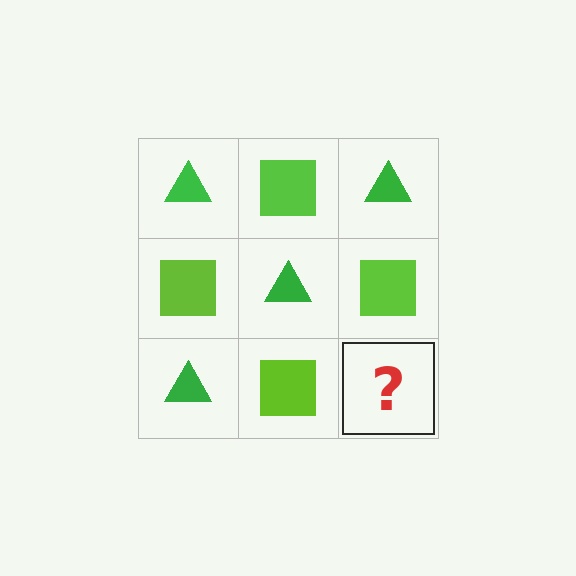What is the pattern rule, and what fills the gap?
The rule is that it alternates green triangle and lime square in a checkerboard pattern. The gap should be filled with a green triangle.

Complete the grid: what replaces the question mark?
The question mark should be replaced with a green triangle.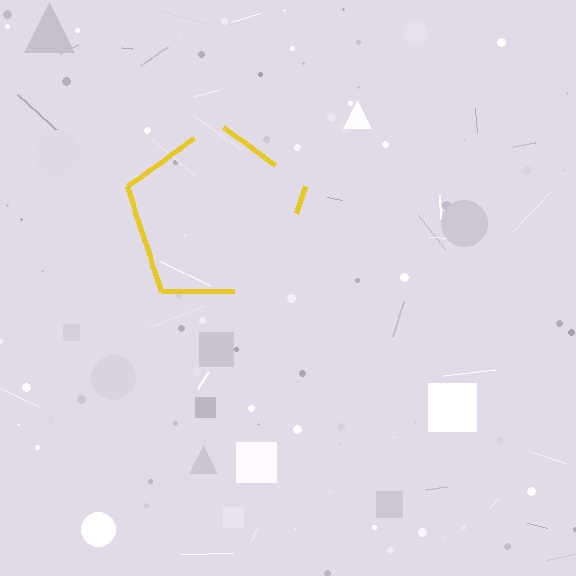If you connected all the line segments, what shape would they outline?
They would outline a pentagon.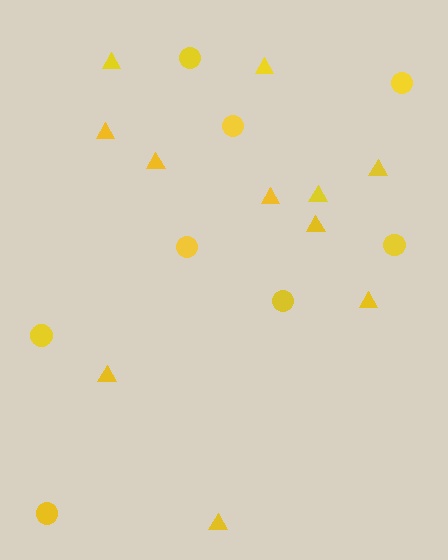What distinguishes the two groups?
There are 2 groups: one group of triangles (11) and one group of circles (8).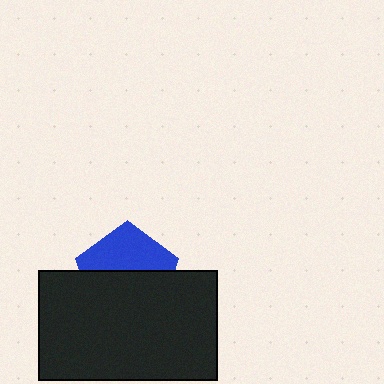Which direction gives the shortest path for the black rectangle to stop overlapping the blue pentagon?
Moving down gives the shortest separation.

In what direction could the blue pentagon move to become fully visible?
The blue pentagon could move up. That would shift it out from behind the black rectangle entirely.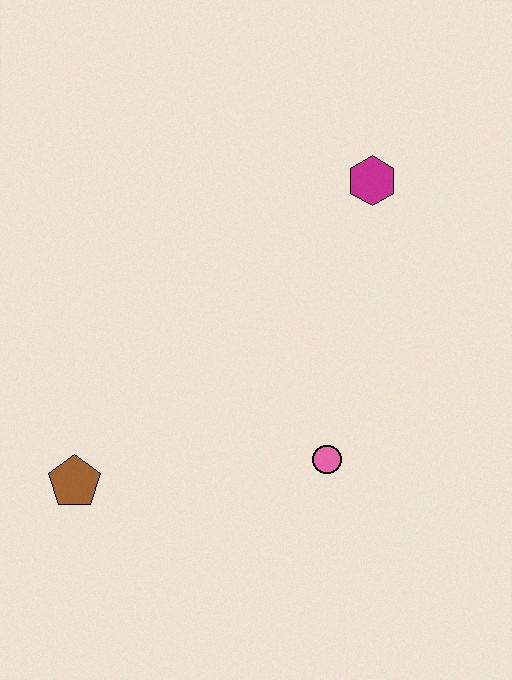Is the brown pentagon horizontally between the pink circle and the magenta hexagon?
No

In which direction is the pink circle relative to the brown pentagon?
The pink circle is to the right of the brown pentagon.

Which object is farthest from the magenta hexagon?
The brown pentagon is farthest from the magenta hexagon.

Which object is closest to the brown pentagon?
The pink circle is closest to the brown pentagon.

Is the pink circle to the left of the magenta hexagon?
Yes